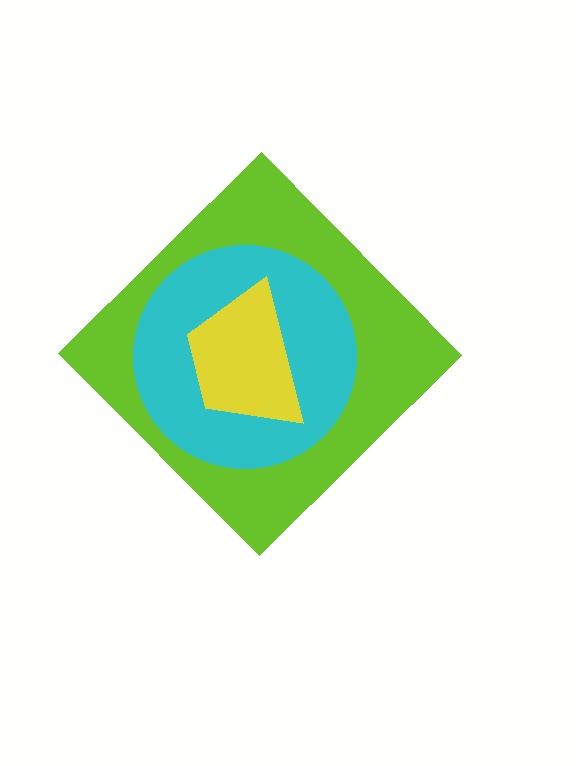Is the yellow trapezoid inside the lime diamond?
Yes.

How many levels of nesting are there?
3.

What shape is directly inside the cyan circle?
The yellow trapezoid.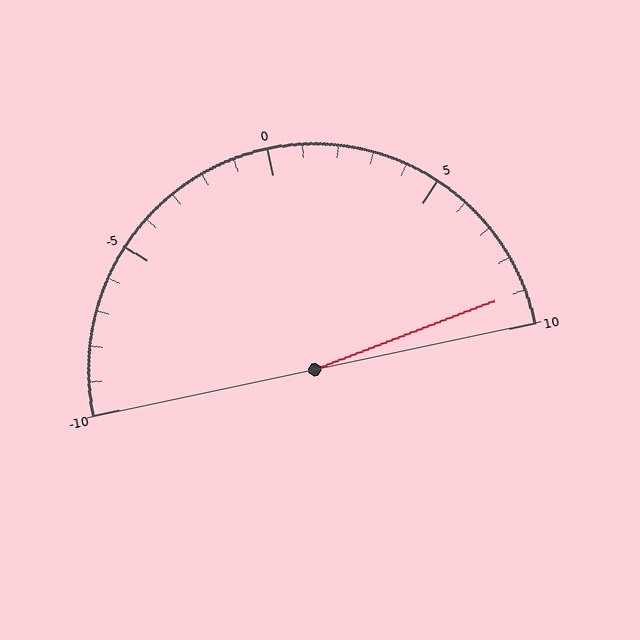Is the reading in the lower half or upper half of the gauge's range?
The reading is in the upper half of the range (-10 to 10).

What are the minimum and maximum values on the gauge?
The gauge ranges from -10 to 10.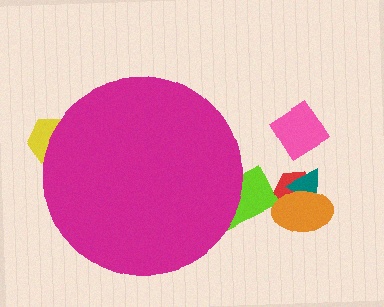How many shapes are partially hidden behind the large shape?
2 shapes are partially hidden.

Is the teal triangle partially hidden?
No, the teal triangle is fully visible.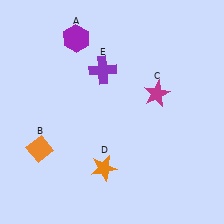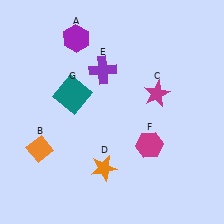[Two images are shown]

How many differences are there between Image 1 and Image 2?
There are 2 differences between the two images.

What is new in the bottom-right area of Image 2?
A magenta hexagon (F) was added in the bottom-right area of Image 2.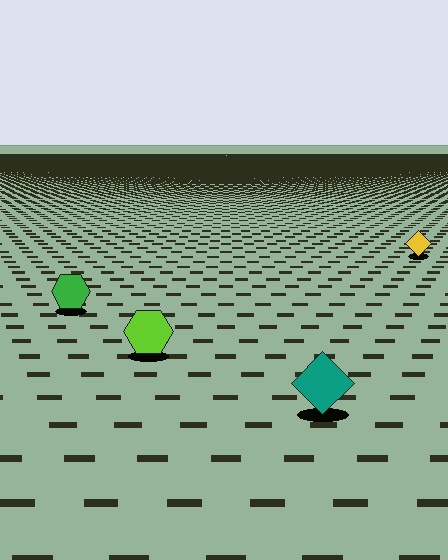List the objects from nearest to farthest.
From nearest to farthest: the teal diamond, the lime hexagon, the green hexagon, the yellow diamond.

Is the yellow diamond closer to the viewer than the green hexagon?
No. The green hexagon is closer — you can tell from the texture gradient: the ground texture is coarser near it.